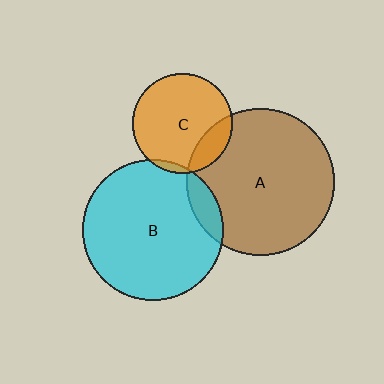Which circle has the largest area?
Circle A (brown).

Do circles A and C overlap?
Yes.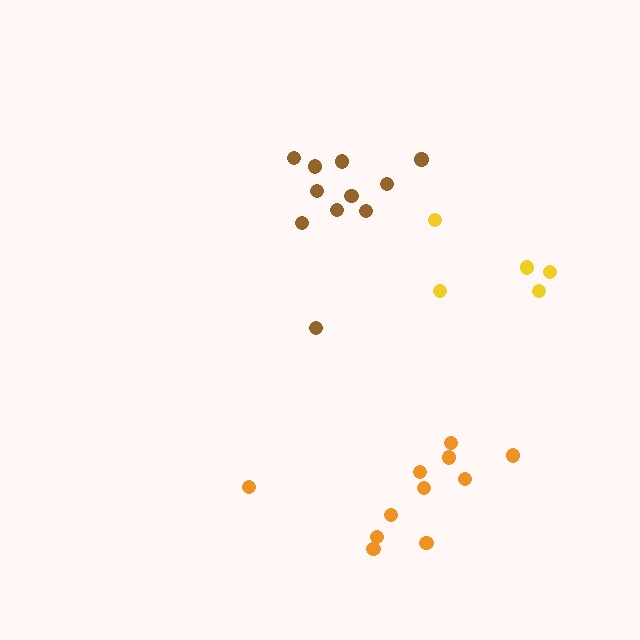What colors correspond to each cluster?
The clusters are colored: orange, brown, yellow.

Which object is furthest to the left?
The brown cluster is leftmost.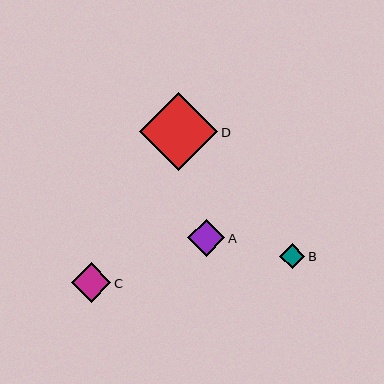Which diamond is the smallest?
Diamond B is the smallest with a size of approximately 25 pixels.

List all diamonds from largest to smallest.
From largest to smallest: D, C, A, B.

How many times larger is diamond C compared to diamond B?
Diamond C is approximately 1.6 times the size of diamond B.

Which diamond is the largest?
Diamond D is the largest with a size of approximately 78 pixels.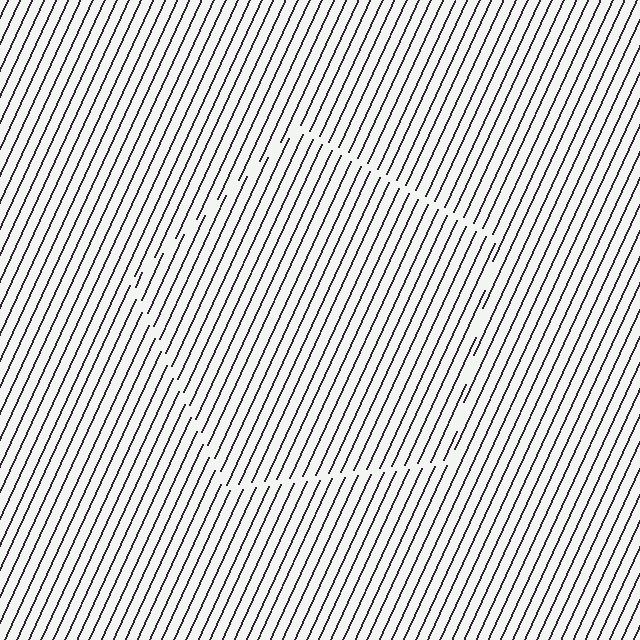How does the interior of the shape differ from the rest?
The interior of the shape contains the same grating, shifted by half a period — the contour is defined by the phase discontinuity where line-ends from the inner and outer gratings abut.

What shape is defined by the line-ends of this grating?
An illusory pentagon. The interior of the shape contains the same grating, shifted by half a period — the contour is defined by the phase discontinuity where line-ends from the inner and outer gratings abut.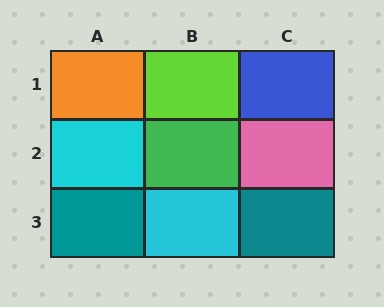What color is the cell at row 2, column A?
Cyan.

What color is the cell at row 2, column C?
Pink.